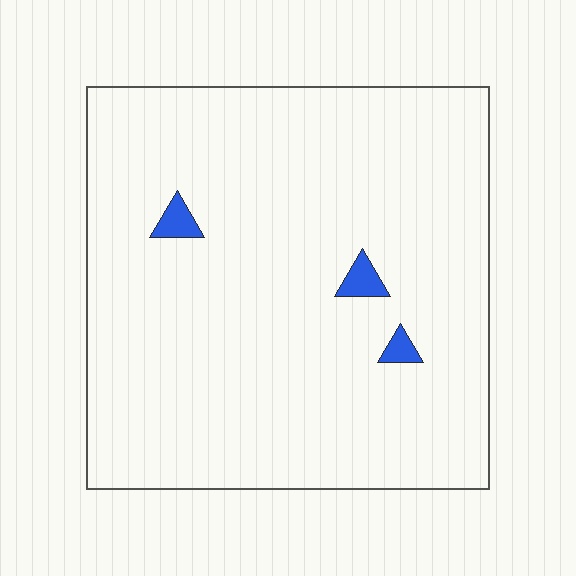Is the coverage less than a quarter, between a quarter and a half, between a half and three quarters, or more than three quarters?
Less than a quarter.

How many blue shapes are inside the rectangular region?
3.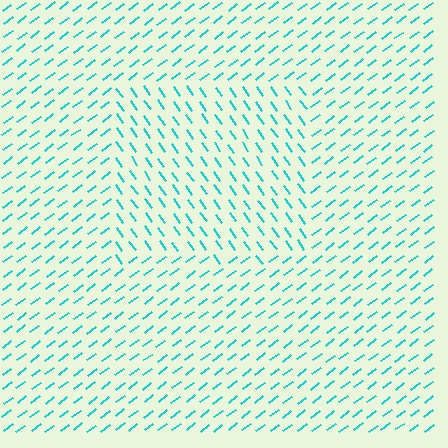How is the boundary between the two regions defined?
The boundary is defined purely by a change in line orientation (approximately 89 degrees difference). All lines are the same color and thickness.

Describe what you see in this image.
The image is filled with small cyan line segments. A rectangle region in the image has lines oriented differently from the surrounding lines, creating a visible texture boundary.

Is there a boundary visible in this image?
Yes, there is a texture boundary formed by a change in line orientation.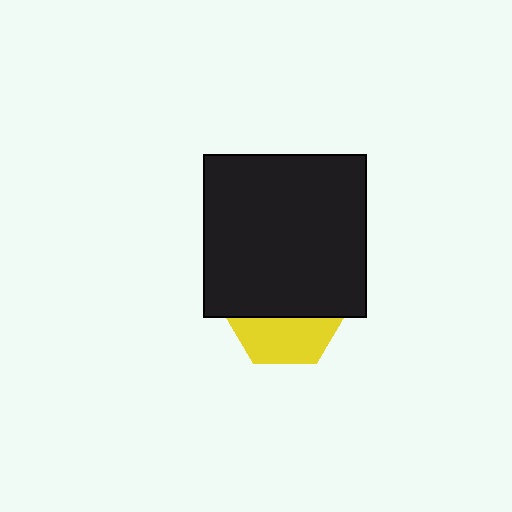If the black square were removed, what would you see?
You would see the complete yellow hexagon.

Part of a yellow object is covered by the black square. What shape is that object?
It is a hexagon.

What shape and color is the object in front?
The object in front is a black square.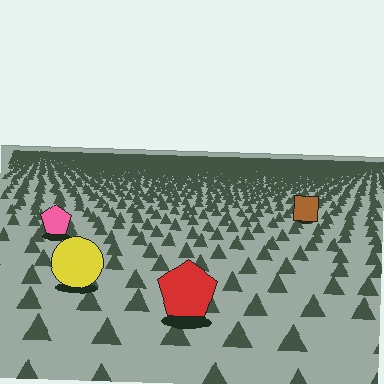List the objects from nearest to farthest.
From nearest to farthest: the red pentagon, the yellow circle, the pink pentagon, the brown square.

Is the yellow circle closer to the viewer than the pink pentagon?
Yes. The yellow circle is closer — you can tell from the texture gradient: the ground texture is coarser near it.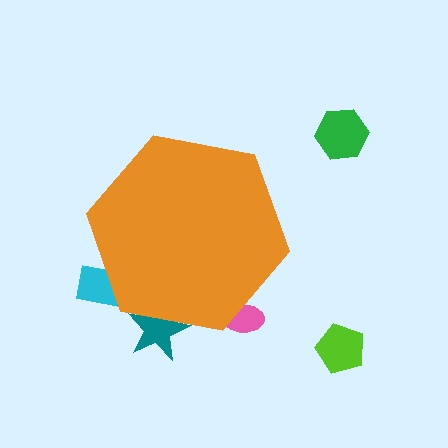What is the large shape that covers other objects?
An orange hexagon.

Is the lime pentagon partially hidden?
No, the lime pentagon is fully visible.